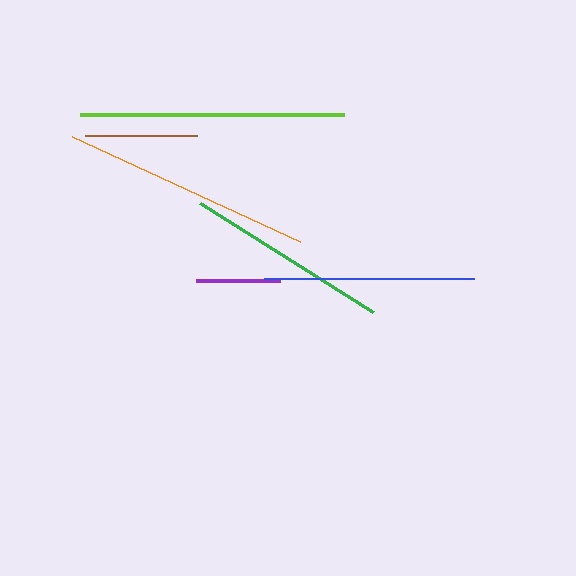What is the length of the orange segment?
The orange segment is approximately 250 pixels long.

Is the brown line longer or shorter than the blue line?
The blue line is longer than the brown line.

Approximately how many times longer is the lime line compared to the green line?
The lime line is approximately 1.3 times the length of the green line.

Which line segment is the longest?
The lime line is the longest at approximately 265 pixels.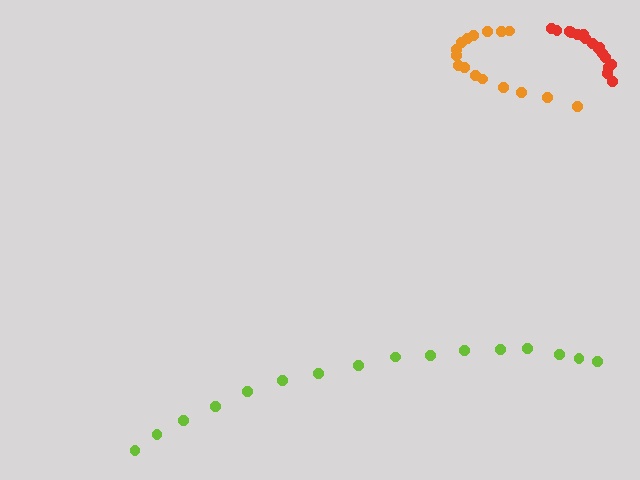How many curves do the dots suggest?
There are 3 distinct paths.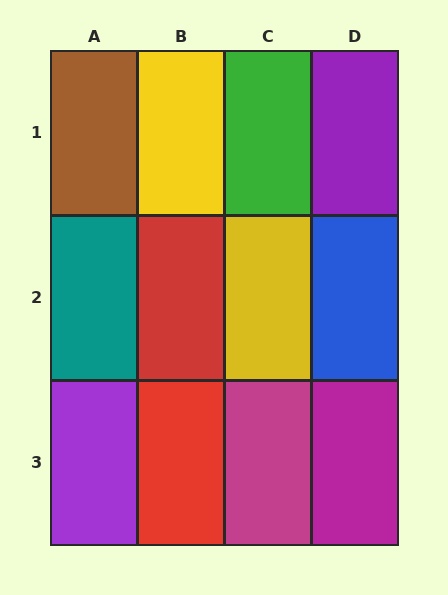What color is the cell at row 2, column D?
Blue.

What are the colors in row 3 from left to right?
Purple, red, magenta, magenta.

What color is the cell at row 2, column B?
Red.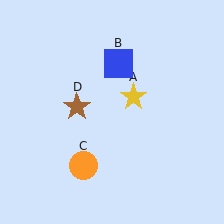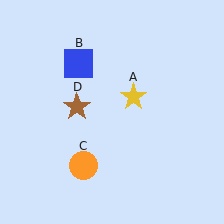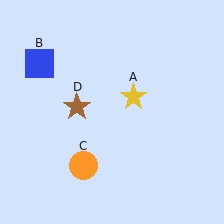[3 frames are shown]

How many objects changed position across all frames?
1 object changed position: blue square (object B).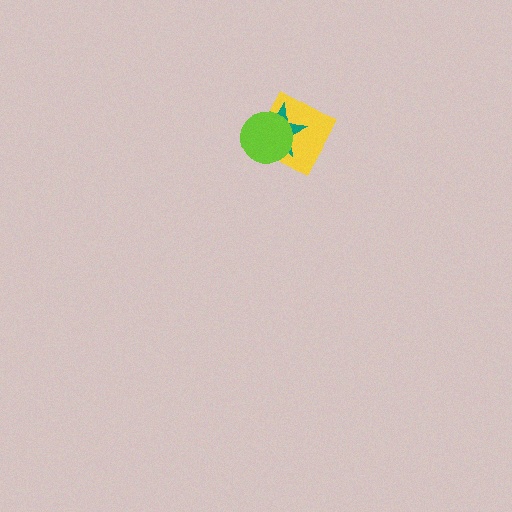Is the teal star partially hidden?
Yes, it is partially covered by another shape.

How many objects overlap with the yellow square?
2 objects overlap with the yellow square.